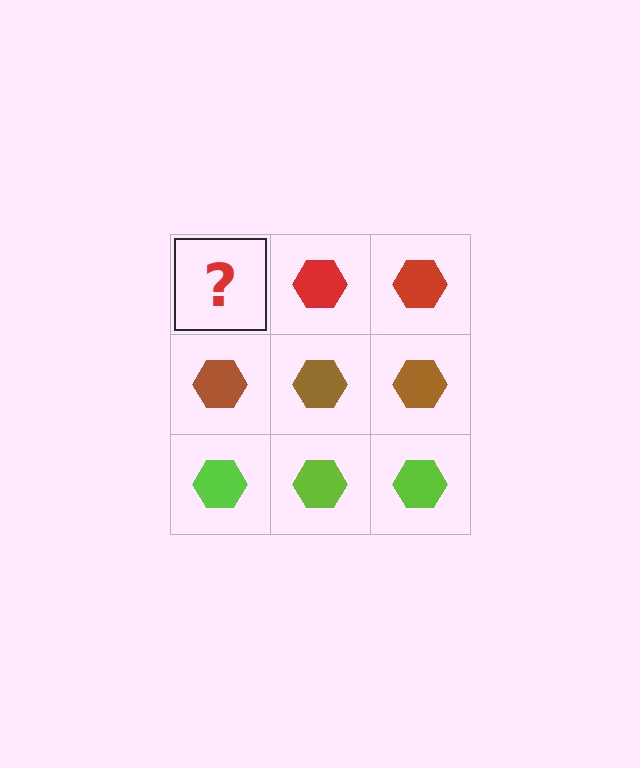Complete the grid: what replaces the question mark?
The question mark should be replaced with a red hexagon.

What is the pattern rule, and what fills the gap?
The rule is that each row has a consistent color. The gap should be filled with a red hexagon.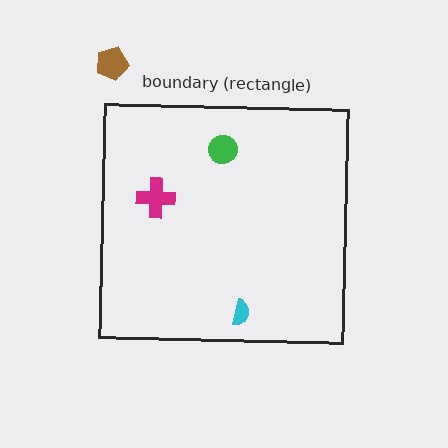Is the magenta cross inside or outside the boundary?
Inside.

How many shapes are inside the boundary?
3 inside, 1 outside.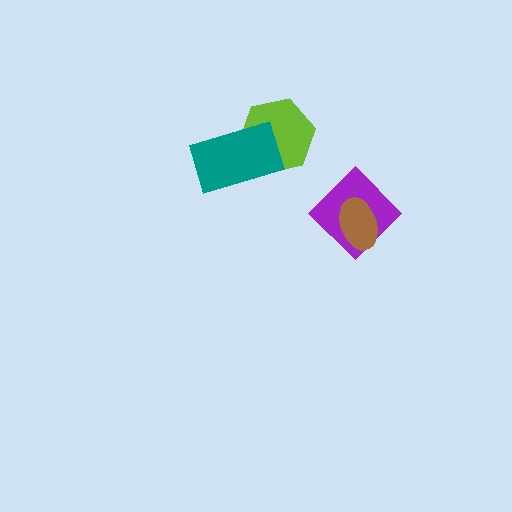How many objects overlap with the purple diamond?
1 object overlaps with the purple diamond.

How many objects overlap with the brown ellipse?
1 object overlaps with the brown ellipse.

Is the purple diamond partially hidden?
Yes, it is partially covered by another shape.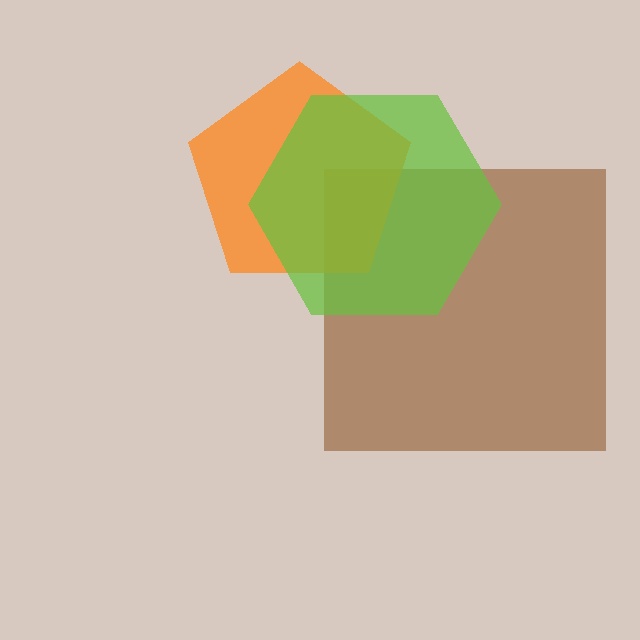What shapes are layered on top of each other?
The layered shapes are: a brown square, an orange pentagon, a lime hexagon.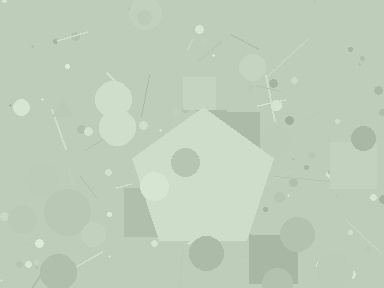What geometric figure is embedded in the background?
A pentagon is embedded in the background.